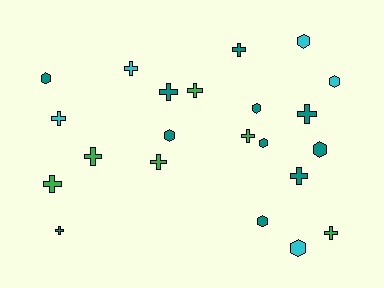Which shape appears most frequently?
Cross, with 13 objects.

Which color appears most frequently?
Teal, with 11 objects.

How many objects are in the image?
There are 22 objects.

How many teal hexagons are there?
There are 6 teal hexagons.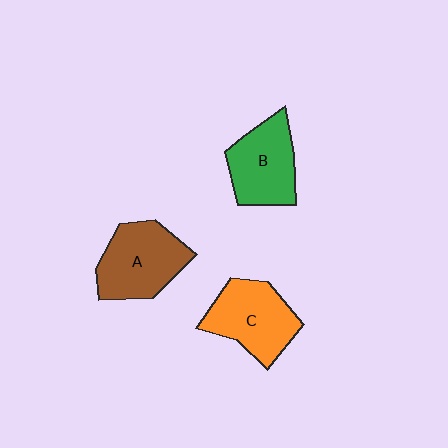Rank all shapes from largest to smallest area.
From largest to smallest: A (brown), C (orange), B (green).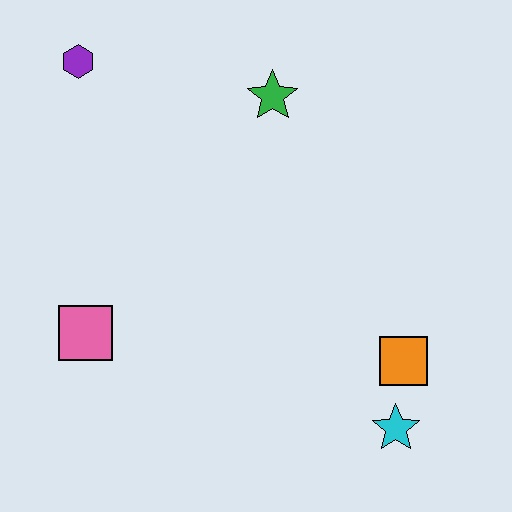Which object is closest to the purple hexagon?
The green star is closest to the purple hexagon.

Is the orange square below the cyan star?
No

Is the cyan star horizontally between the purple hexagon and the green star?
No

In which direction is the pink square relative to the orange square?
The pink square is to the left of the orange square.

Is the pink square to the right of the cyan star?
No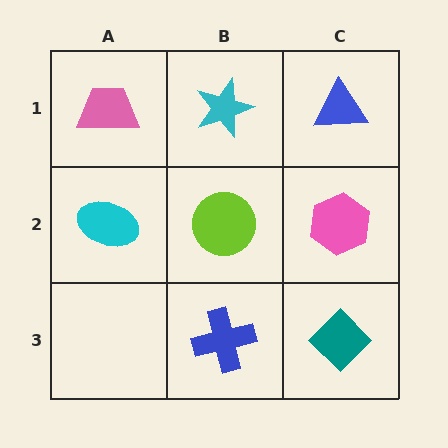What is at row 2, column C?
A pink hexagon.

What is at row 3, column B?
A blue cross.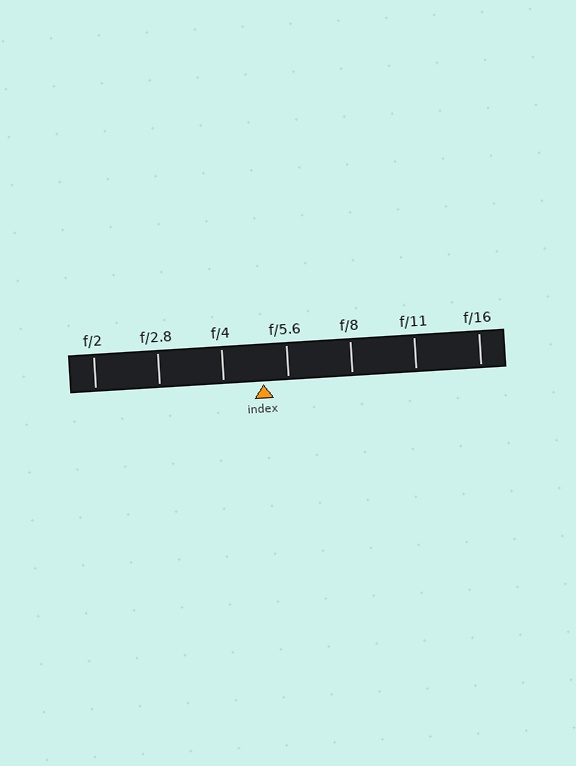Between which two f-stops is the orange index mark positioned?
The index mark is between f/4 and f/5.6.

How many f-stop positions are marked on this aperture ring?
There are 7 f-stop positions marked.